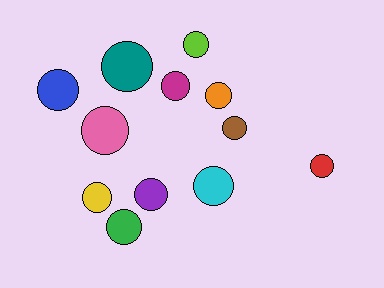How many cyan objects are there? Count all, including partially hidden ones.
There is 1 cyan object.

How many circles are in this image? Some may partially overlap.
There are 12 circles.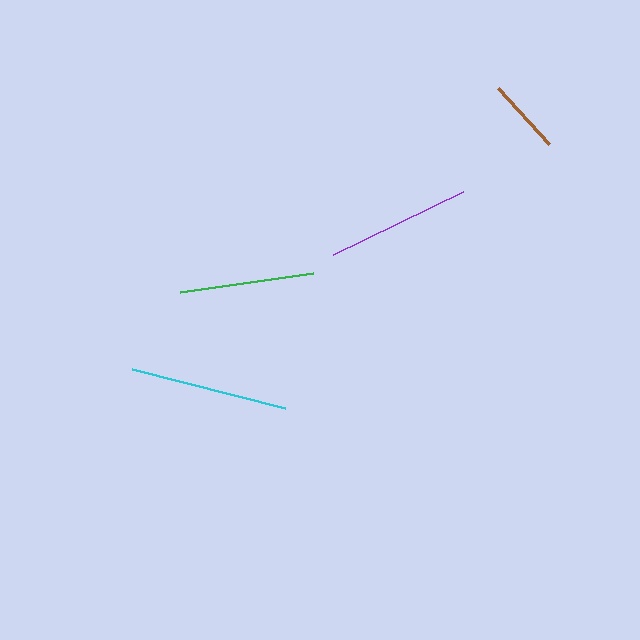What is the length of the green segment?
The green segment is approximately 134 pixels long.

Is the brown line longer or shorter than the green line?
The green line is longer than the brown line.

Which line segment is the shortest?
The brown line is the shortest at approximately 75 pixels.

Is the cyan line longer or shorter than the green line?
The cyan line is longer than the green line.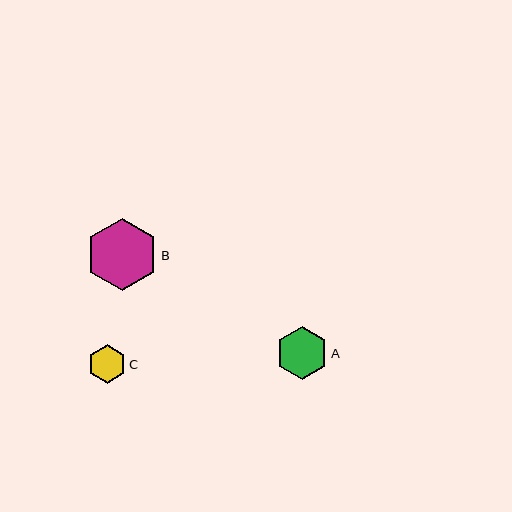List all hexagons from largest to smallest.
From largest to smallest: B, A, C.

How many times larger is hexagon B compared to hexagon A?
Hexagon B is approximately 1.4 times the size of hexagon A.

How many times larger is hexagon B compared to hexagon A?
Hexagon B is approximately 1.4 times the size of hexagon A.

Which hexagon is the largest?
Hexagon B is the largest with a size of approximately 72 pixels.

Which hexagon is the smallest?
Hexagon C is the smallest with a size of approximately 38 pixels.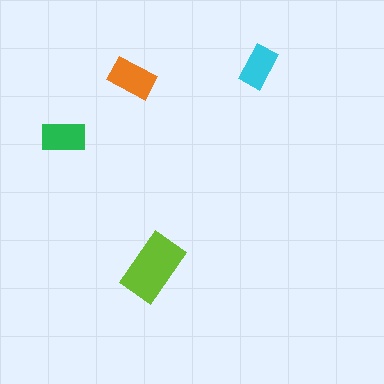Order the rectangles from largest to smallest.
the lime one, the orange one, the green one, the cyan one.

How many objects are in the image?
There are 4 objects in the image.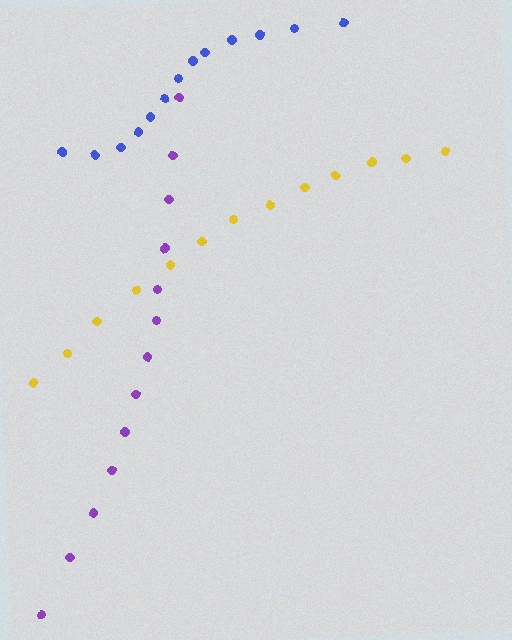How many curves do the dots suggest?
There are 3 distinct paths.